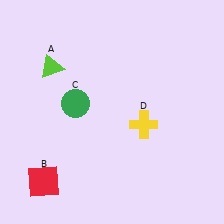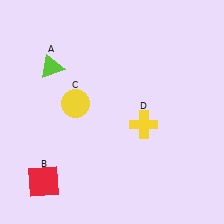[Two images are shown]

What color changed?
The circle (C) changed from green in Image 1 to yellow in Image 2.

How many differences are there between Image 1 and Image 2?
There is 1 difference between the two images.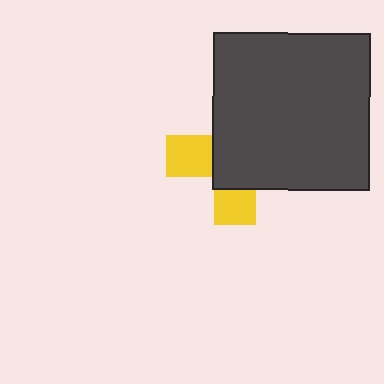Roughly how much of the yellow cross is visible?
A small part of it is visible (roughly 35%).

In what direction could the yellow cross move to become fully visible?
The yellow cross could move toward the lower-left. That would shift it out from behind the dark gray square entirely.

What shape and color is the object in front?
The object in front is a dark gray square.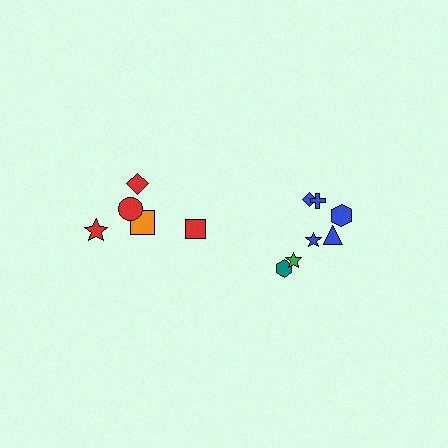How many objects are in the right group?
There are 7 objects.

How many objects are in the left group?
There are 5 objects.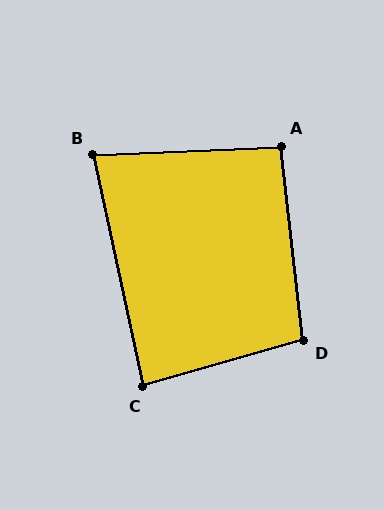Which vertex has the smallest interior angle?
B, at approximately 81 degrees.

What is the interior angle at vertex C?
Approximately 86 degrees (approximately right).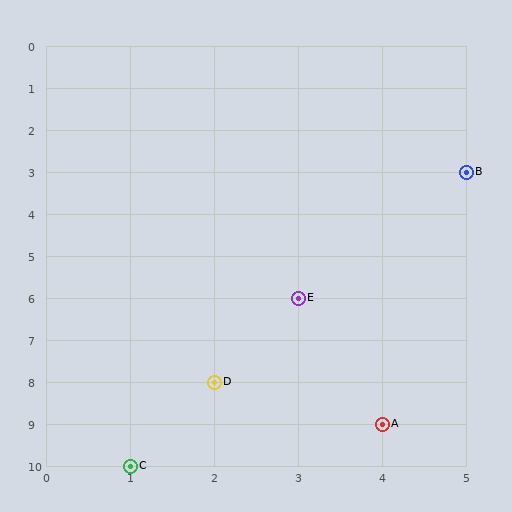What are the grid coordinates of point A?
Point A is at grid coordinates (4, 9).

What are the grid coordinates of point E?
Point E is at grid coordinates (3, 6).